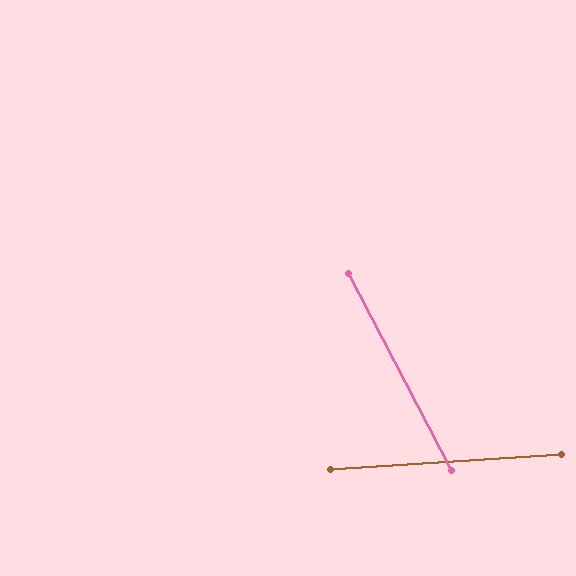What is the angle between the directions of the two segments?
Approximately 66 degrees.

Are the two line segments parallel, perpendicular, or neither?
Neither parallel nor perpendicular — they differ by about 66°.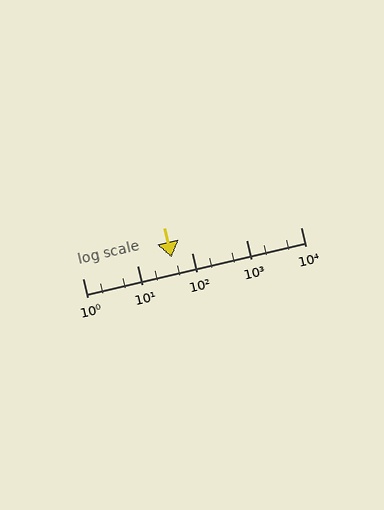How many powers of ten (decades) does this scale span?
The scale spans 4 decades, from 1 to 10000.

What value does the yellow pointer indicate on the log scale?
The pointer indicates approximately 43.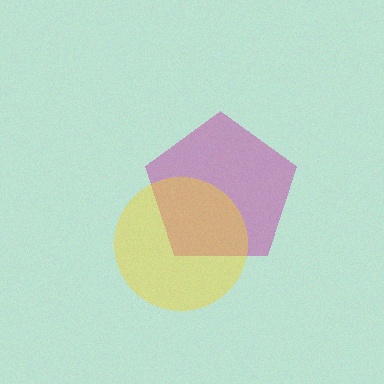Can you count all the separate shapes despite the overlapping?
Yes, there are 2 separate shapes.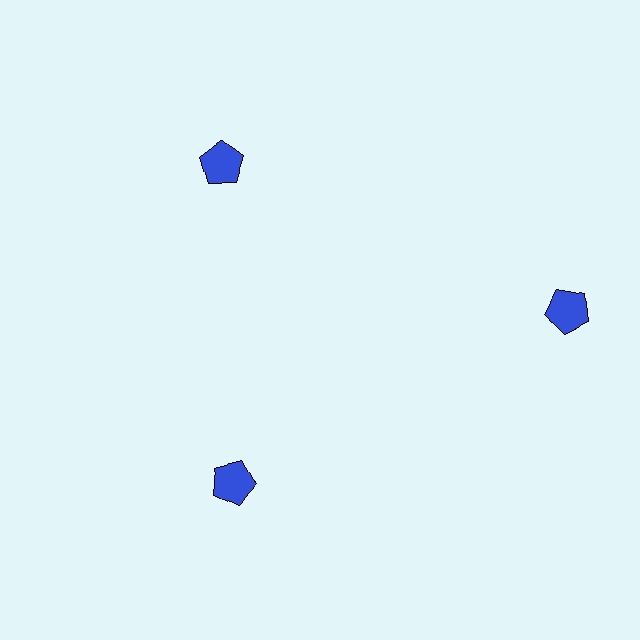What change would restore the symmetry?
The symmetry would be restored by moving it inward, back onto the ring so that all 3 pentagons sit at equal angles and equal distance from the center.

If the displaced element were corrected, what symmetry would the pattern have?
It would have 3-fold rotational symmetry — the pattern would map onto itself every 120 degrees.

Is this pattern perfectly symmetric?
No. The 3 blue pentagons are arranged in a ring, but one element near the 3 o'clock position is pushed outward from the center, breaking the 3-fold rotational symmetry.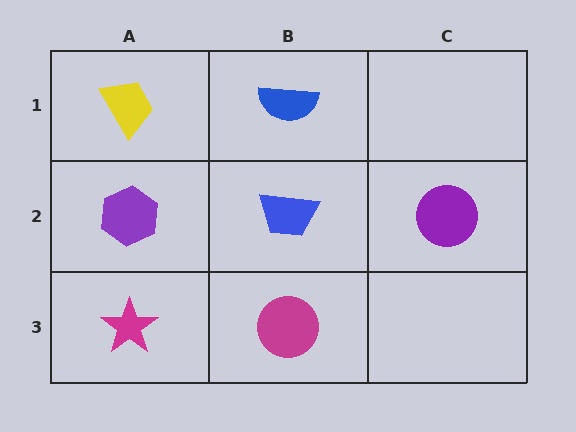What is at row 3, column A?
A magenta star.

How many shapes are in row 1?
2 shapes.